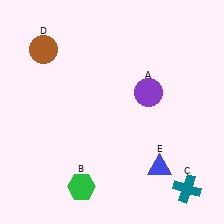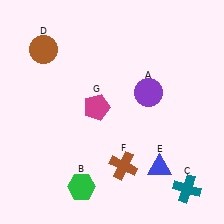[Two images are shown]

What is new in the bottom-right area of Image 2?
A brown cross (F) was added in the bottom-right area of Image 2.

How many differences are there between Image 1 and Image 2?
There are 2 differences between the two images.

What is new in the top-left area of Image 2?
A magenta pentagon (G) was added in the top-left area of Image 2.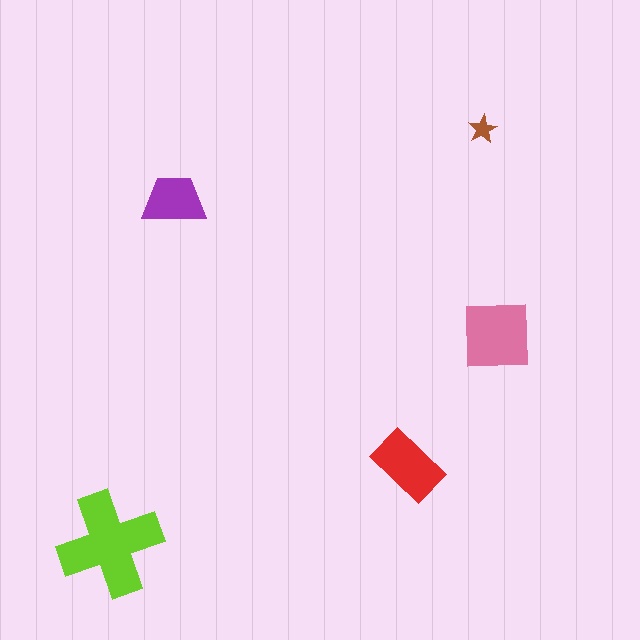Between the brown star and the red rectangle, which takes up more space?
The red rectangle.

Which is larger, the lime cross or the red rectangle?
The lime cross.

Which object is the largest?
The lime cross.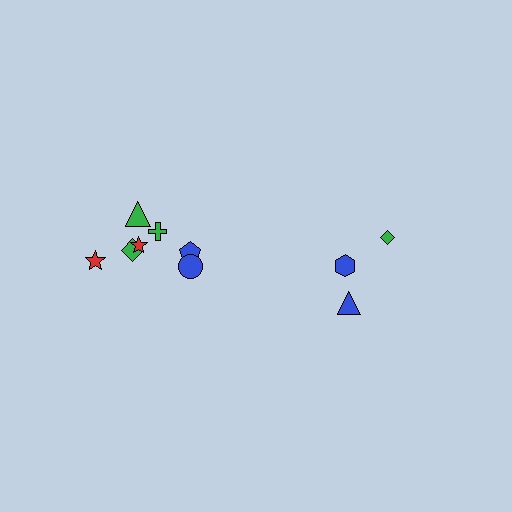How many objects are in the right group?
There are 3 objects.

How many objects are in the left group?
There are 7 objects.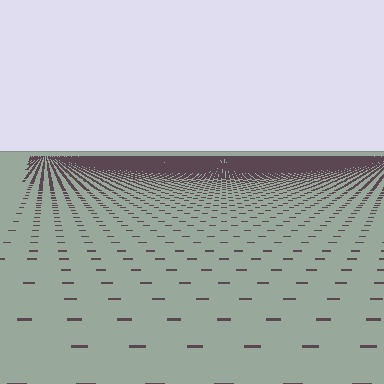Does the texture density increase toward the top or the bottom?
Density increases toward the top.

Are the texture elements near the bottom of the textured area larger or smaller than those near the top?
Larger. Near the bottom, elements are closer to the viewer and appear at a bigger on-screen size.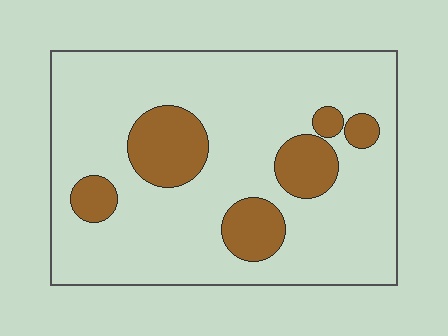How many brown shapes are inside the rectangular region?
6.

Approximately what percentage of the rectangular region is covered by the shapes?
Approximately 20%.